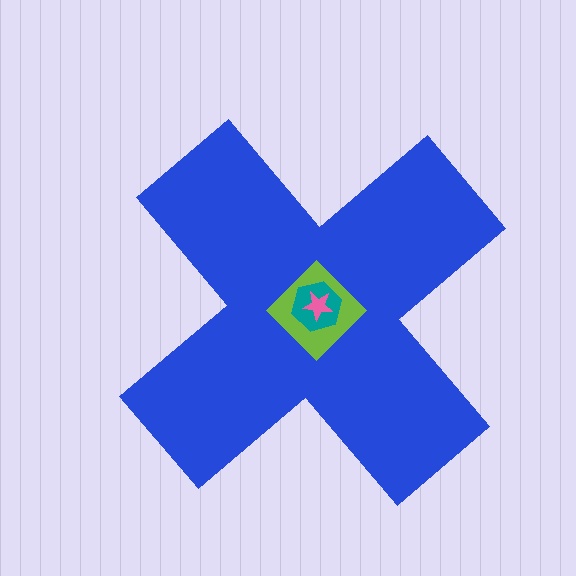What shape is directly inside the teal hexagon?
The pink star.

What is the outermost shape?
The blue cross.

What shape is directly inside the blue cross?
The lime diamond.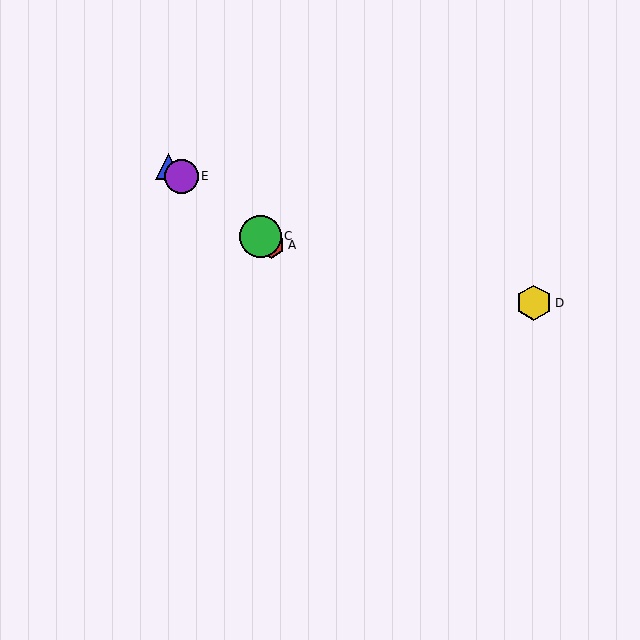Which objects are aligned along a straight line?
Objects A, B, C, E are aligned along a straight line.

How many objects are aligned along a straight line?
4 objects (A, B, C, E) are aligned along a straight line.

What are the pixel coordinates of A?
Object A is at (272, 245).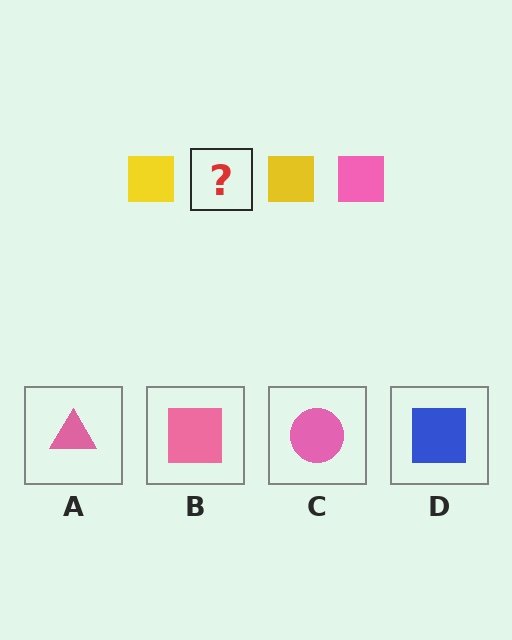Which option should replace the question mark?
Option B.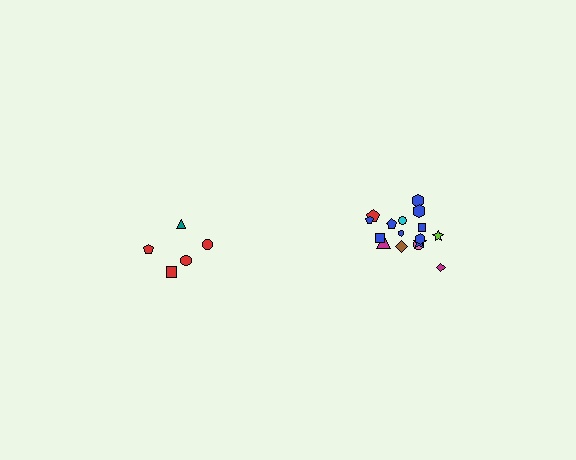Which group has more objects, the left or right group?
The right group.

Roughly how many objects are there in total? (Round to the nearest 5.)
Roughly 25 objects in total.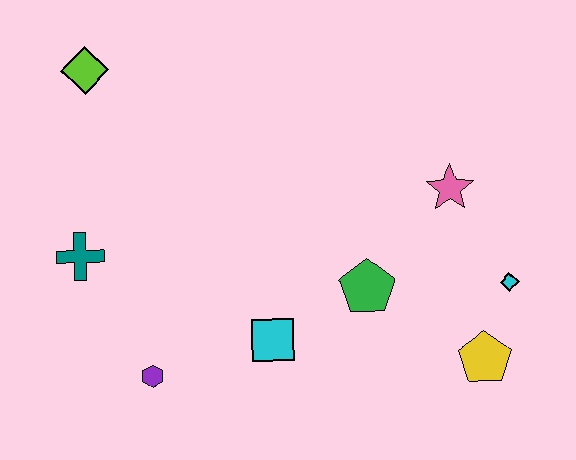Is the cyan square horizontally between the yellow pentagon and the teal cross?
Yes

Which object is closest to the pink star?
The cyan diamond is closest to the pink star.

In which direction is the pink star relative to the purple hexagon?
The pink star is to the right of the purple hexagon.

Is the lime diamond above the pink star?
Yes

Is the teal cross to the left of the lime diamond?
Yes